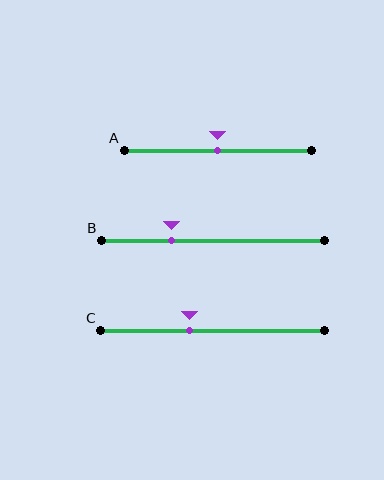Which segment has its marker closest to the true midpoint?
Segment A has its marker closest to the true midpoint.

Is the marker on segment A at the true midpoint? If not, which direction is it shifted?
Yes, the marker on segment A is at the true midpoint.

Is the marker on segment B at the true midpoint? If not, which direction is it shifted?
No, the marker on segment B is shifted to the left by about 19% of the segment length.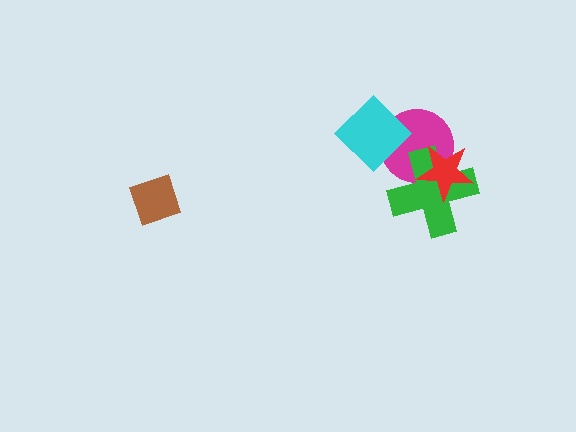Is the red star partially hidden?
No, no other shape covers it.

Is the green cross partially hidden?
Yes, it is partially covered by another shape.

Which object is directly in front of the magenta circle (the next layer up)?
The green cross is directly in front of the magenta circle.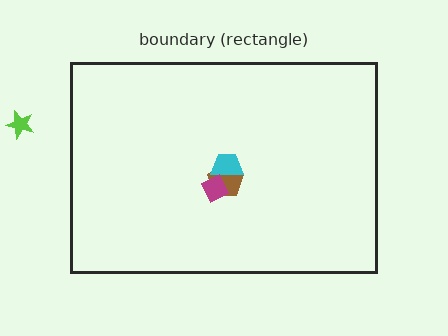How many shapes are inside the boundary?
3 inside, 1 outside.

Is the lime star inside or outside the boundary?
Outside.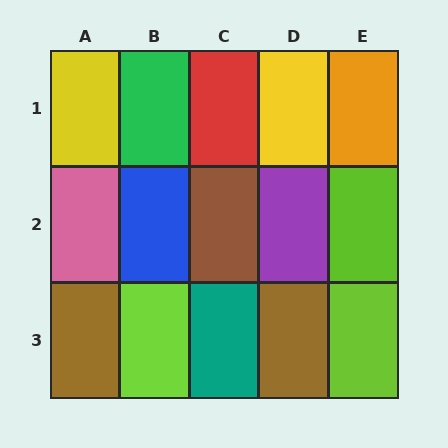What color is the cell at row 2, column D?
Purple.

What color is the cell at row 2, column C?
Brown.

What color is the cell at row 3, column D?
Brown.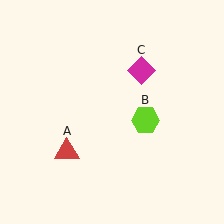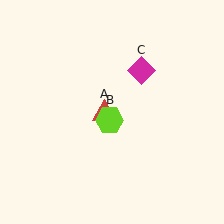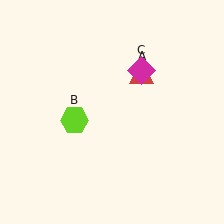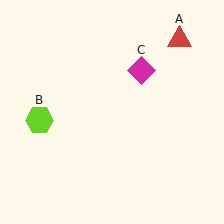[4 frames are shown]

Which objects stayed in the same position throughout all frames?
Magenta diamond (object C) remained stationary.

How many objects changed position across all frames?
2 objects changed position: red triangle (object A), lime hexagon (object B).